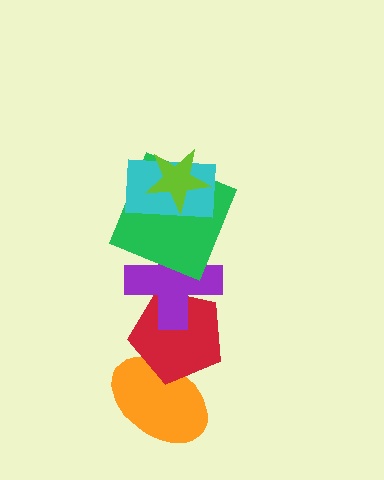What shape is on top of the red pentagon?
The purple cross is on top of the red pentagon.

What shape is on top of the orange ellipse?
The red pentagon is on top of the orange ellipse.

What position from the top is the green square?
The green square is 3rd from the top.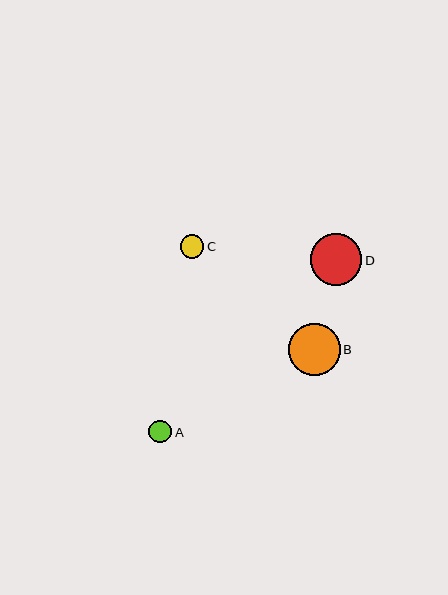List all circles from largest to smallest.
From largest to smallest: B, D, C, A.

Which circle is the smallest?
Circle A is the smallest with a size of approximately 23 pixels.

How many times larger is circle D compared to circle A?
Circle D is approximately 2.3 times the size of circle A.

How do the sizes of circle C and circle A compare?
Circle C and circle A are approximately the same size.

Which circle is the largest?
Circle B is the largest with a size of approximately 52 pixels.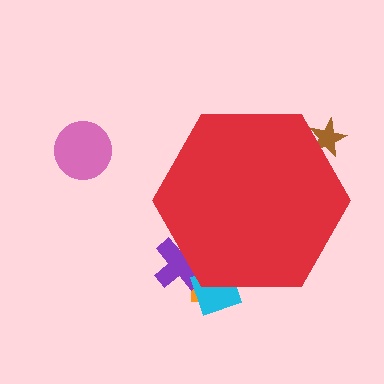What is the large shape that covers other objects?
A red hexagon.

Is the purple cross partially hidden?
Yes, the purple cross is partially hidden behind the red hexagon.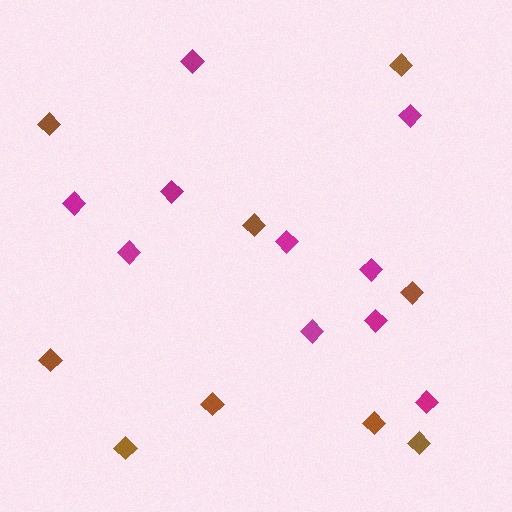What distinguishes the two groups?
There are 2 groups: one group of brown diamonds (9) and one group of magenta diamonds (10).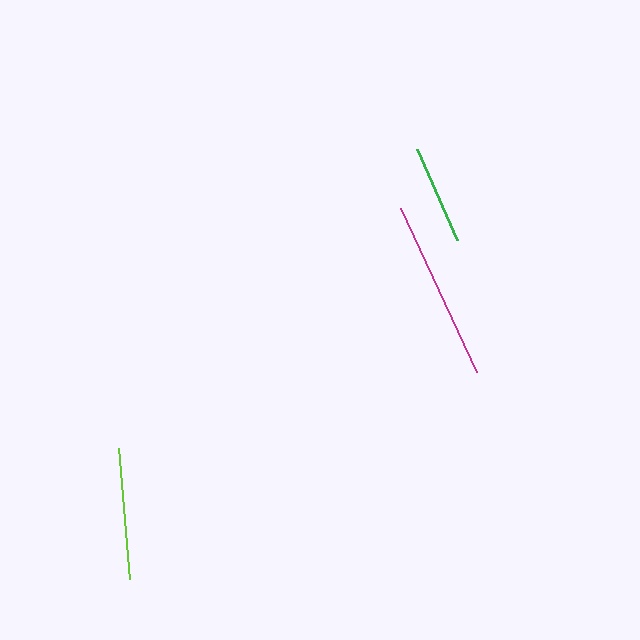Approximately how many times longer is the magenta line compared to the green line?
The magenta line is approximately 1.8 times the length of the green line.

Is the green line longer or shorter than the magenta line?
The magenta line is longer than the green line.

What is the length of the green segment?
The green segment is approximately 100 pixels long.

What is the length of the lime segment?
The lime segment is approximately 132 pixels long.